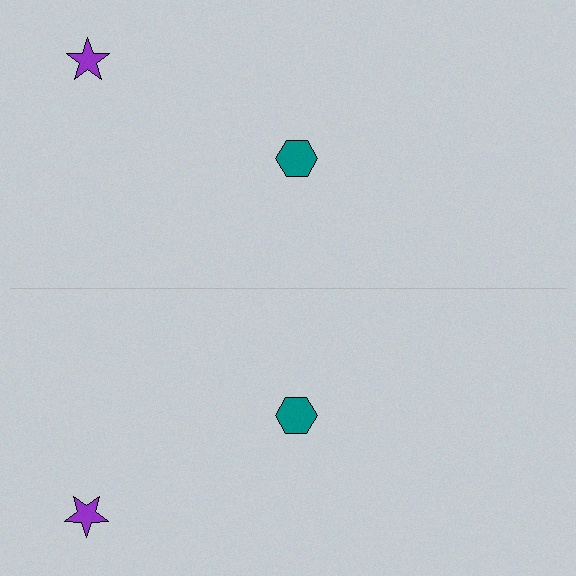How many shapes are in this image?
There are 4 shapes in this image.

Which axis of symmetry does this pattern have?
The pattern has a horizontal axis of symmetry running through the center of the image.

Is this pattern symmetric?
Yes, this pattern has bilateral (reflection) symmetry.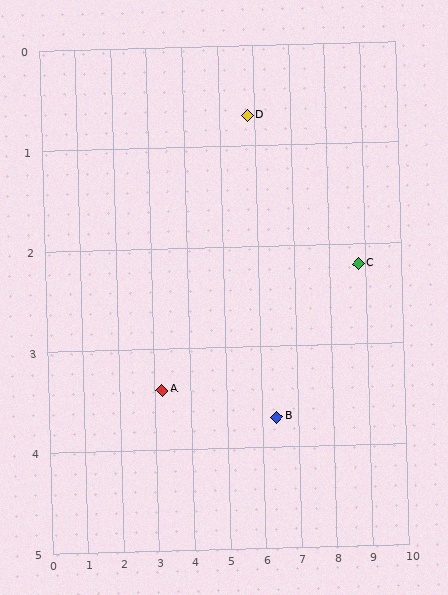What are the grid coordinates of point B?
Point B is at approximately (6.4, 3.7).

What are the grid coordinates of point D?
Point D is at approximately (5.8, 0.7).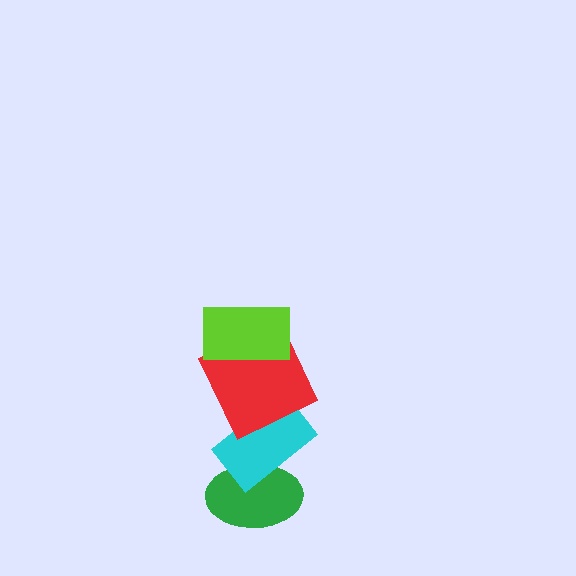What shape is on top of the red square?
The lime rectangle is on top of the red square.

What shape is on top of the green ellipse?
The cyan rectangle is on top of the green ellipse.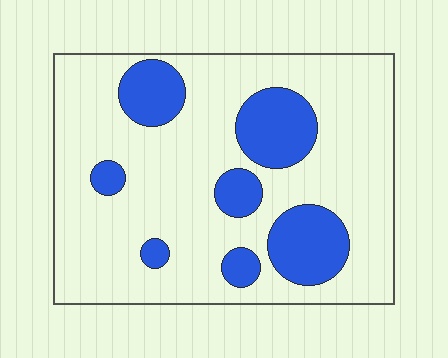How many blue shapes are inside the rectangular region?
7.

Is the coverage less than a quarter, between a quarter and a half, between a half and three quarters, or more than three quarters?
Less than a quarter.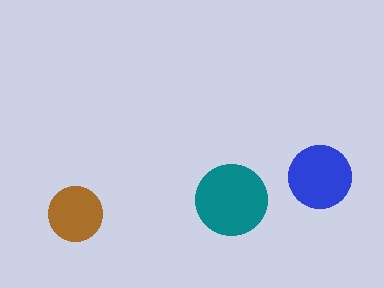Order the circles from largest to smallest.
the teal one, the blue one, the brown one.